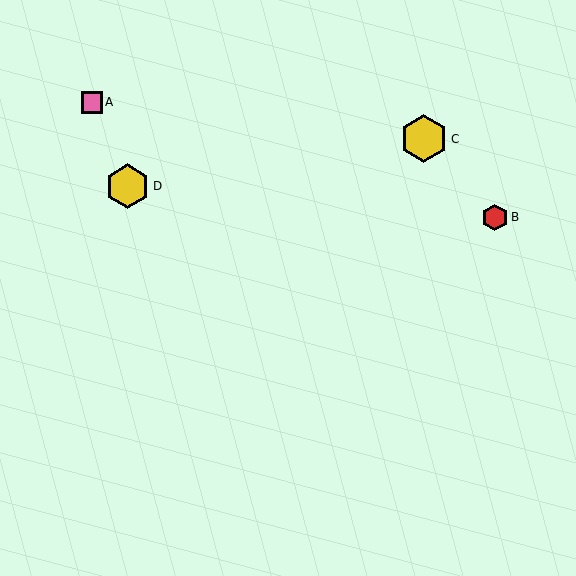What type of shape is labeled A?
Shape A is a pink square.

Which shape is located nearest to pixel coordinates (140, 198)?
The yellow hexagon (labeled D) at (128, 186) is nearest to that location.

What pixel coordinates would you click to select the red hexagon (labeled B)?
Click at (495, 217) to select the red hexagon B.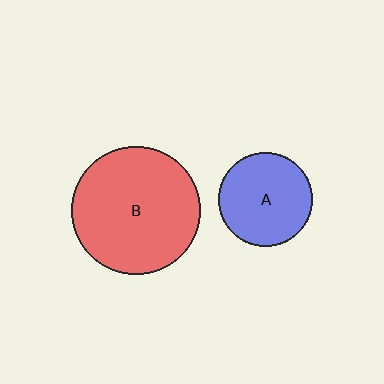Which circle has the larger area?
Circle B (red).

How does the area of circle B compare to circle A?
Approximately 1.9 times.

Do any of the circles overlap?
No, none of the circles overlap.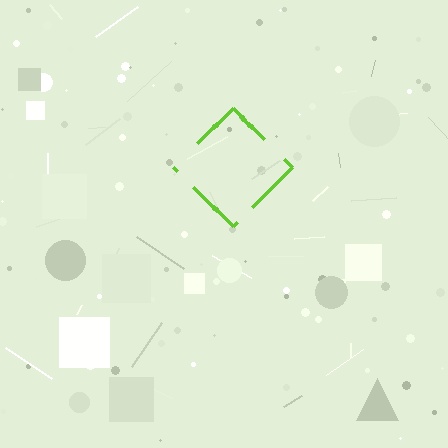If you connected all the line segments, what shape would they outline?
They would outline a diamond.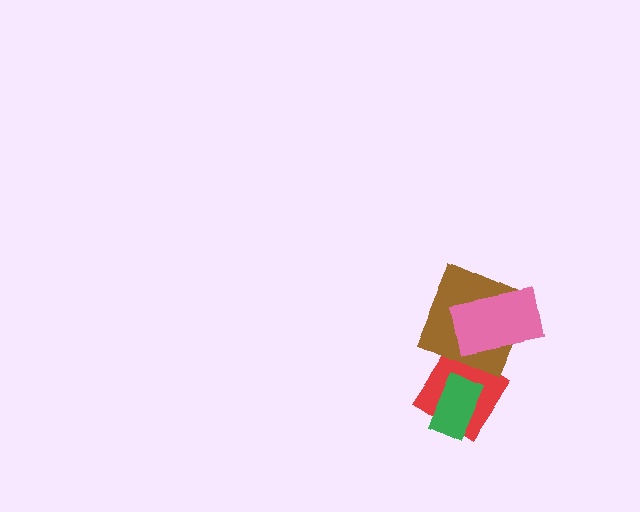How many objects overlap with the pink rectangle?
1 object overlaps with the pink rectangle.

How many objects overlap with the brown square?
1 object overlaps with the brown square.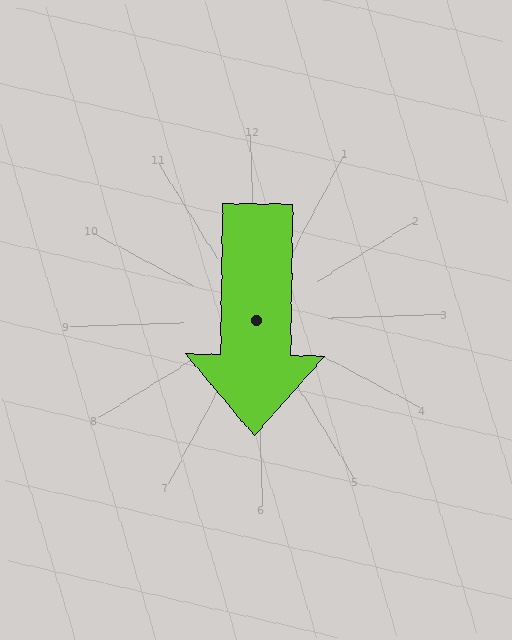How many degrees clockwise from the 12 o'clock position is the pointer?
Approximately 183 degrees.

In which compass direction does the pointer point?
South.